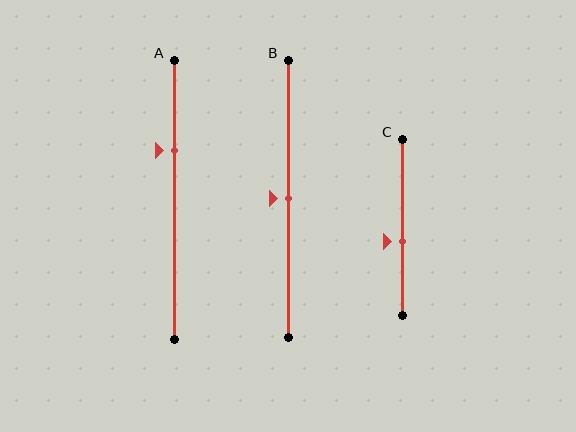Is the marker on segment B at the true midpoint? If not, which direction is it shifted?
Yes, the marker on segment B is at the true midpoint.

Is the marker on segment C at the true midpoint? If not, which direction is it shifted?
No, the marker on segment C is shifted downward by about 8% of the segment length.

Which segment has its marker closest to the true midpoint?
Segment B has its marker closest to the true midpoint.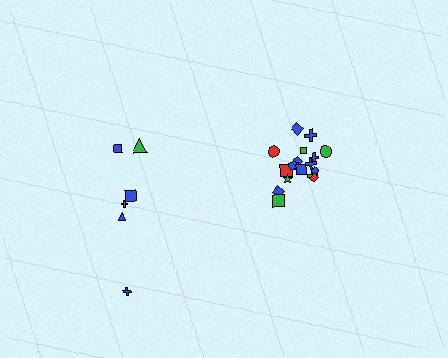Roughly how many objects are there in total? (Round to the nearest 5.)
Roughly 25 objects in total.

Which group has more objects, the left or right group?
The right group.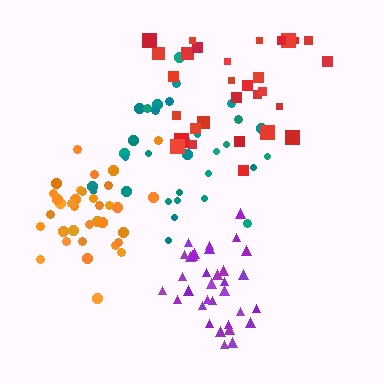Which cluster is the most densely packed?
Orange.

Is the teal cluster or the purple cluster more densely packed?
Purple.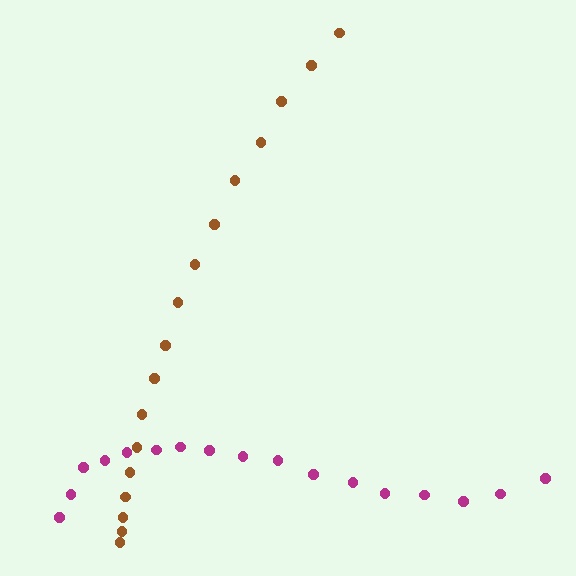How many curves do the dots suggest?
There are 2 distinct paths.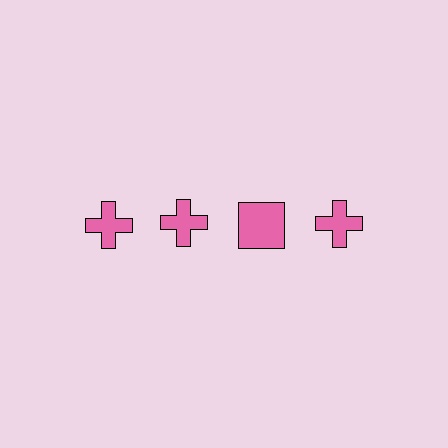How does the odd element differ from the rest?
It has a different shape: square instead of cross.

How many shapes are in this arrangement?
There are 4 shapes arranged in a grid pattern.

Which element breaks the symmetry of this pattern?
The pink square in the top row, center column breaks the symmetry. All other shapes are pink crosses.